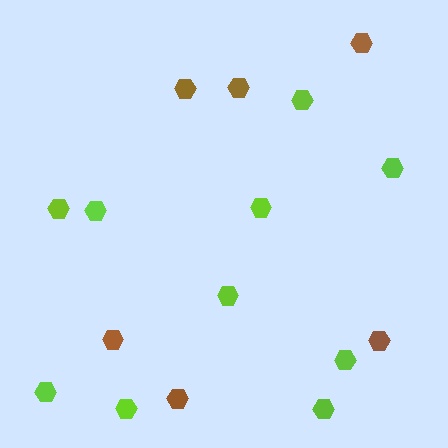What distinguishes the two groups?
There are 2 groups: one group of lime hexagons (10) and one group of brown hexagons (6).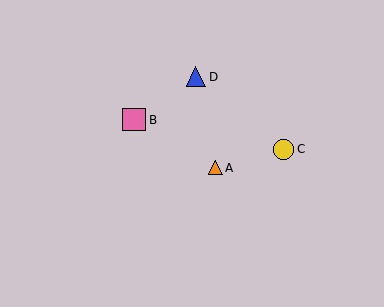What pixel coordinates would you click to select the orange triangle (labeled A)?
Click at (216, 168) to select the orange triangle A.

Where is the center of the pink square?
The center of the pink square is at (134, 120).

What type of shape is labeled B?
Shape B is a pink square.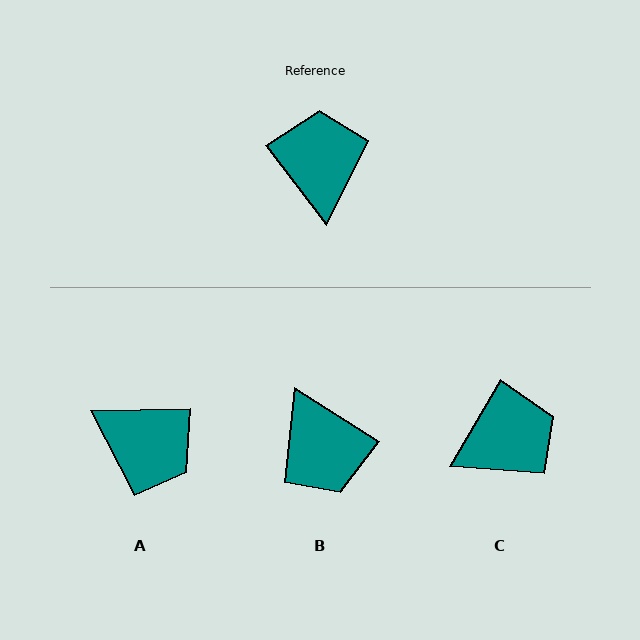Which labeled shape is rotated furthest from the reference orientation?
B, about 160 degrees away.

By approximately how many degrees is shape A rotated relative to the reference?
Approximately 126 degrees clockwise.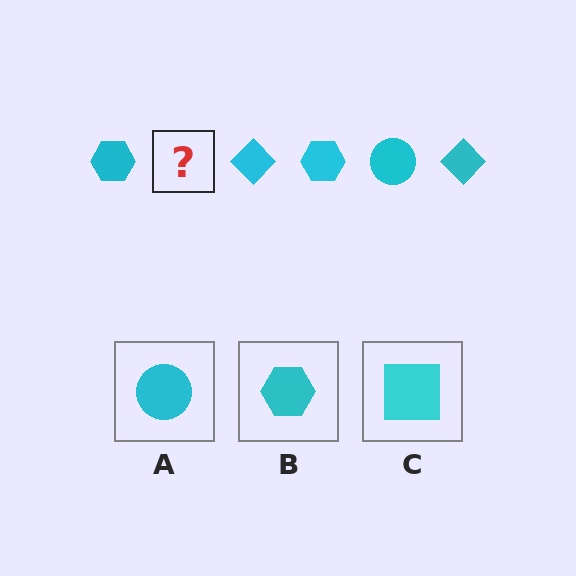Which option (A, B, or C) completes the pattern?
A.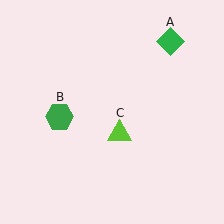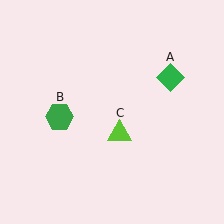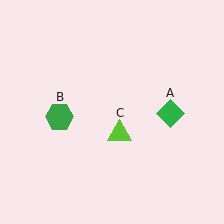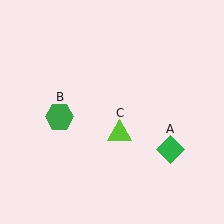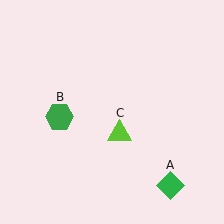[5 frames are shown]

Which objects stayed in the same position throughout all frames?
Green hexagon (object B) and lime triangle (object C) remained stationary.